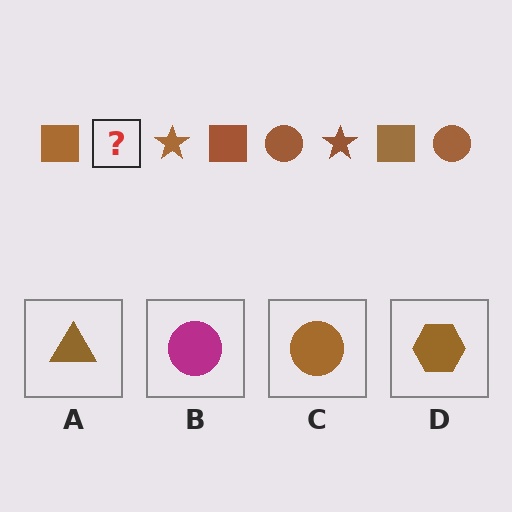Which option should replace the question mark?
Option C.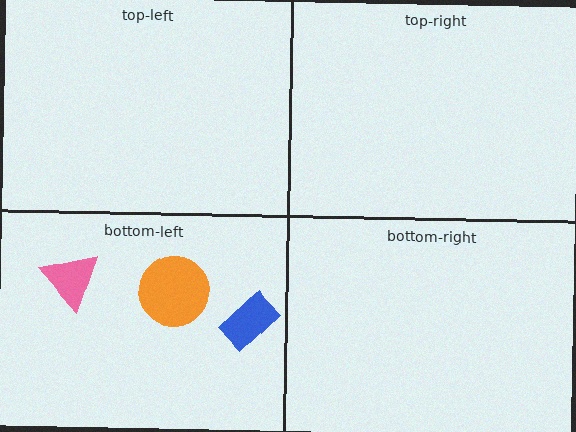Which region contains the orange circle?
The bottom-left region.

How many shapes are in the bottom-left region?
3.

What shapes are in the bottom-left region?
The pink triangle, the blue rectangle, the orange circle.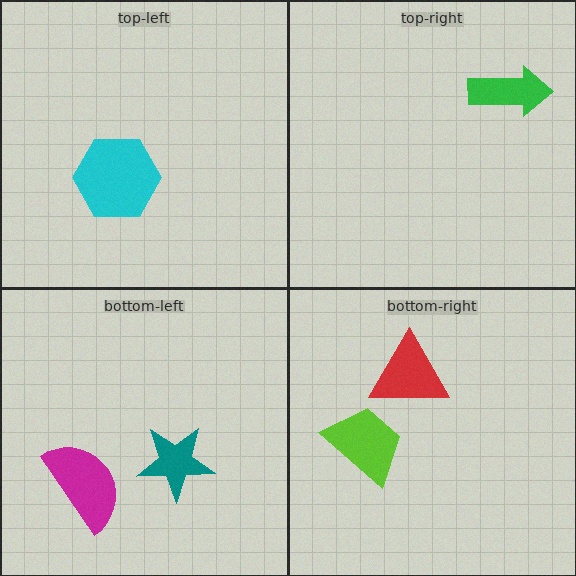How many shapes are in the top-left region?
1.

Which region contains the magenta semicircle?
The bottom-left region.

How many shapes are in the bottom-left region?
2.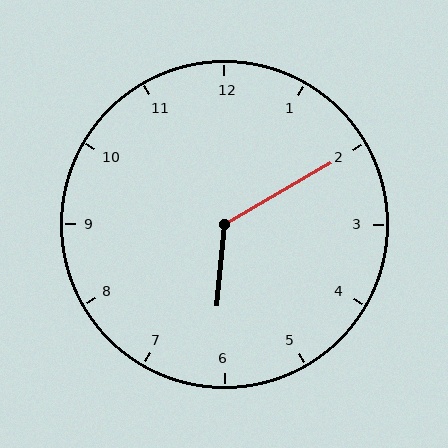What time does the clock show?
6:10.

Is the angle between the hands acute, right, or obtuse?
It is obtuse.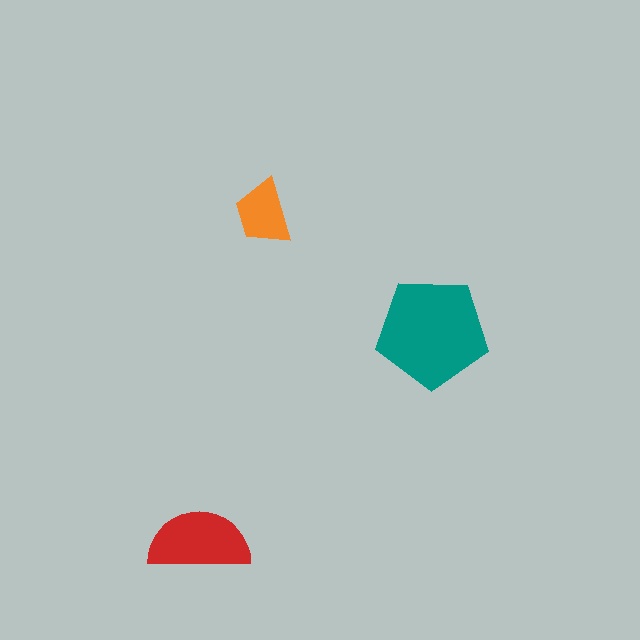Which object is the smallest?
The orange trapezoid.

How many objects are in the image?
There are 3 objects in the image.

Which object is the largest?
The teal pentagon.